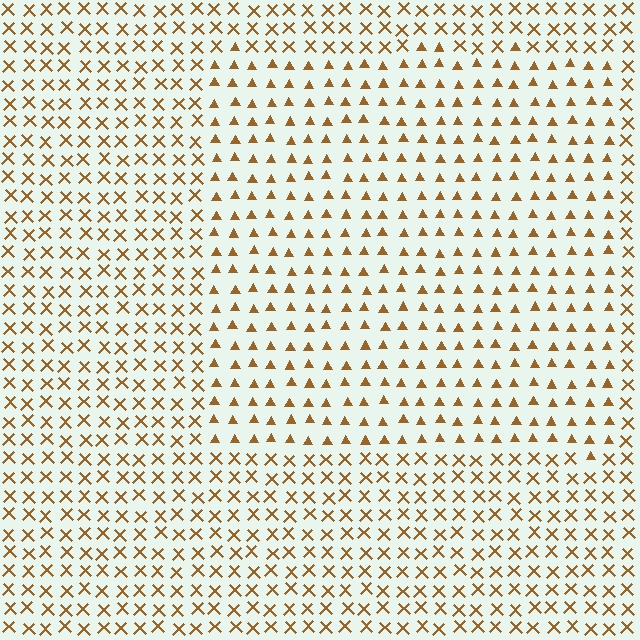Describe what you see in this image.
The image is filled with small brown elements arranged in a uniform grid. A rectangle-shaped region contains triangles, while the surrounding area contains X marks. The boundary is defined purely by the change in element shape.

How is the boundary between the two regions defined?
The boundary is defined by a change in element shape: triangles inside vs. X marks outside. All elements share the same color and spacing.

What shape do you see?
I see a rectangle.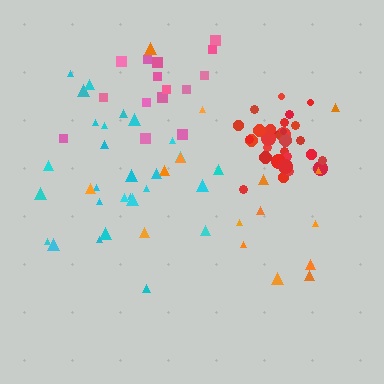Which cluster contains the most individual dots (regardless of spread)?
Red (31).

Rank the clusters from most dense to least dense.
red, cyan, pink, orange.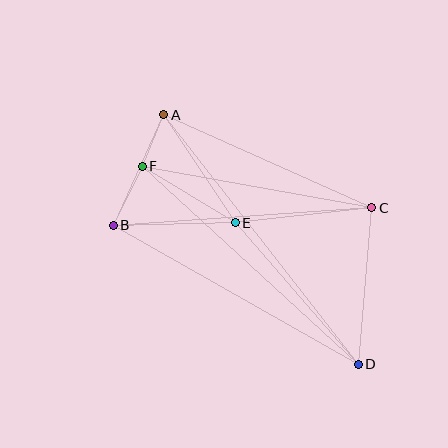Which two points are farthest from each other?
Points A and D are farthest from each other.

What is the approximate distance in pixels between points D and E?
The distance between D and E is approximately 187 pixels.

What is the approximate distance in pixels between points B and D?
The distance between B and D is approximately 282 pixels.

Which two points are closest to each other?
Points A and F are closest to each other.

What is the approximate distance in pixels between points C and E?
The distance between C and E is approximately 137 pixels.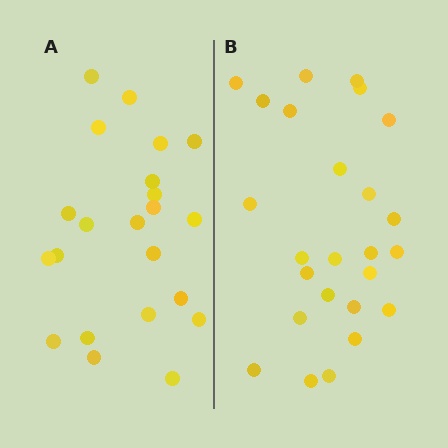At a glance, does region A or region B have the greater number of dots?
Region B (the right region) has more dots.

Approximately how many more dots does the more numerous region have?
Region B has just a few more — roughly 2 or 3 more dots than region A.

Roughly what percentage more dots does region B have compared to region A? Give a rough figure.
About 15% more.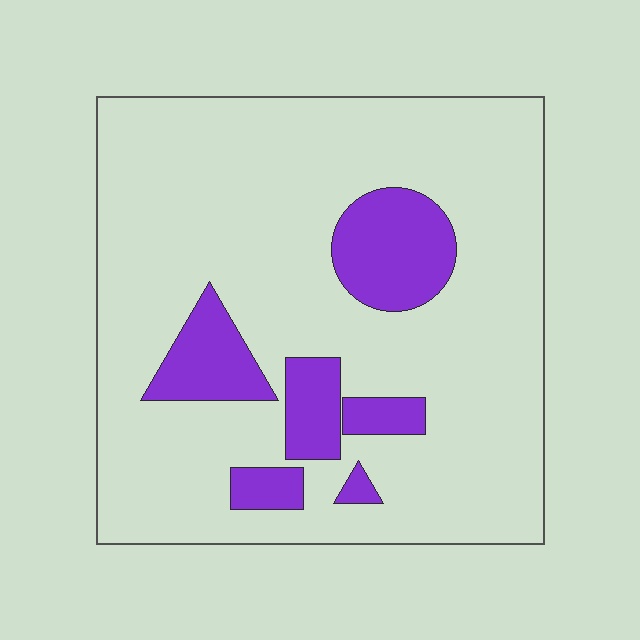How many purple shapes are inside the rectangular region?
6.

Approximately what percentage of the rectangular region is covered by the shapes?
Approximately 15%.